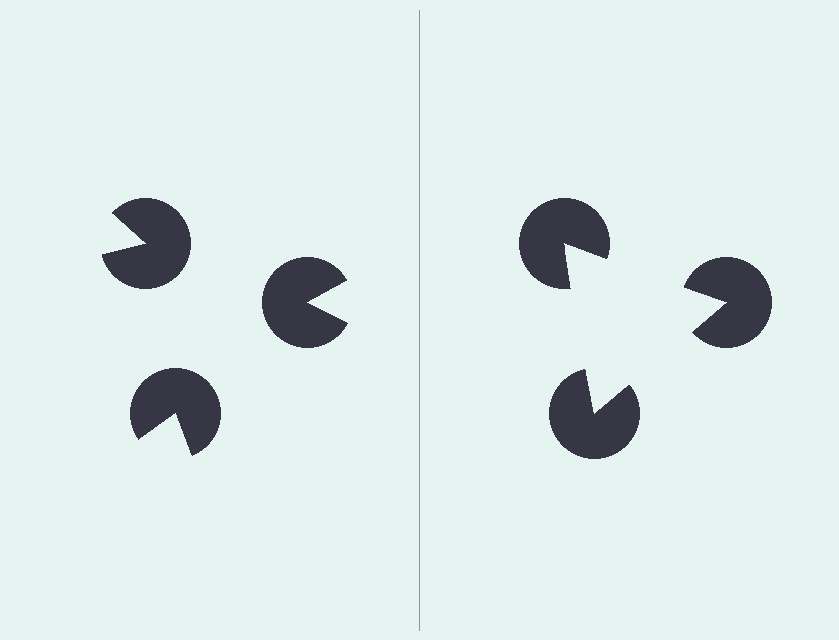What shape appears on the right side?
An illusory triangle.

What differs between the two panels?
The pac-man discs are positioned identically on both sides; only the wedge orientations differ. On the right they align to a triangle; on the left they are misaligned.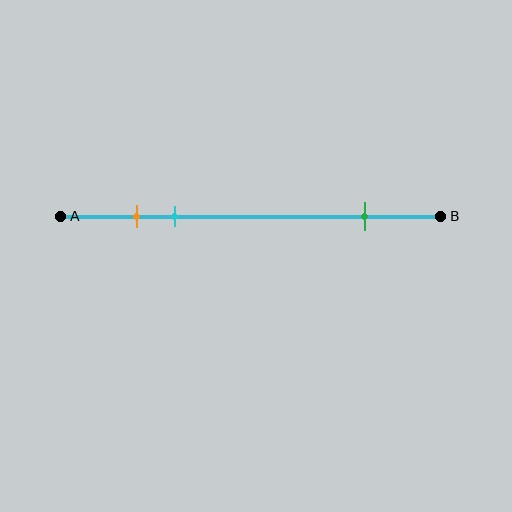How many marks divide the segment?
There are 3 marks dividing the segment.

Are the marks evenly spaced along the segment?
No, the marks are not evenly spaced.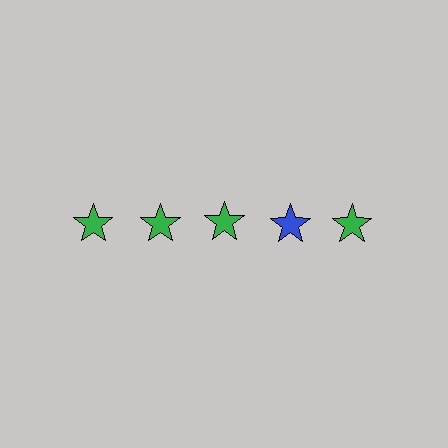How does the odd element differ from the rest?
It has a different color: blue instead of green.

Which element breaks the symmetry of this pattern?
The blue star in the top row, second from right column breaks the symmetry. All other shapes are green stars.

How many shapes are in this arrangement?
There are 5 shapes arranged in a grid pattern.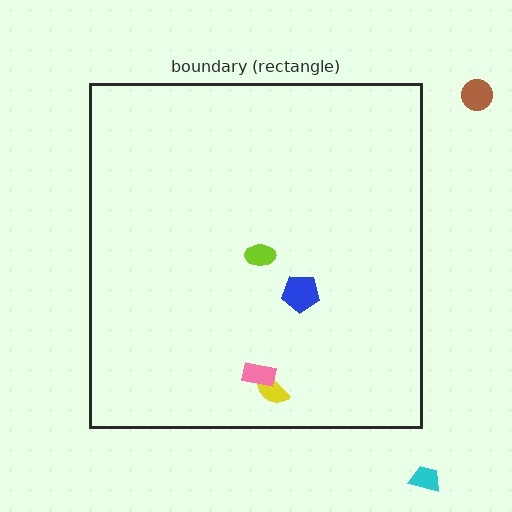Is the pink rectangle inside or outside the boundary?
Inside.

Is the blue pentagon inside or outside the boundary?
Inside.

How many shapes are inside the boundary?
4 inside, 2 outside.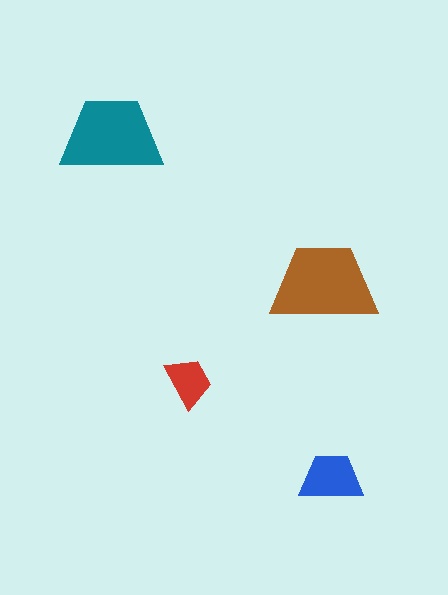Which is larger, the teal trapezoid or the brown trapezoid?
The brown one.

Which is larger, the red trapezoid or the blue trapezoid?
The blue one.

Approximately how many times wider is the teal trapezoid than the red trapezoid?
About 2 times wider.